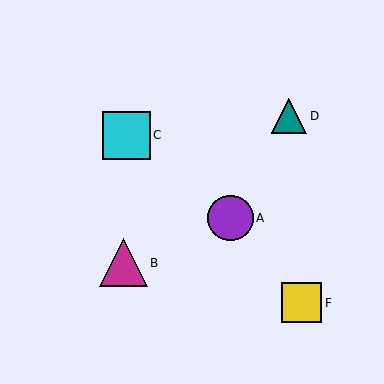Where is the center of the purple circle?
The center of the purple circle is at (230, 218).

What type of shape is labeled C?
Shape C is a cyan square.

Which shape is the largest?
The cyan square (labeled C) is the largest.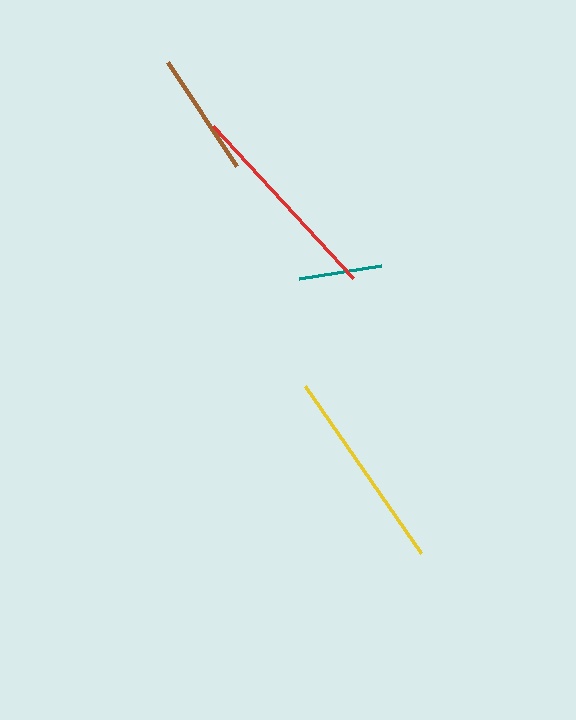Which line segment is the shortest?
The teal line is the shortest at approximately 83 pixels.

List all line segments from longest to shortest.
From longest to shortest: red, yellow, brown, teal.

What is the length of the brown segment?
The brown segment is approximately 125 pixels long.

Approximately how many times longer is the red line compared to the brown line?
The red line is approximately 1.6 times the length of the brown line.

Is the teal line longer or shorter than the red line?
The red line is longer than the teal line.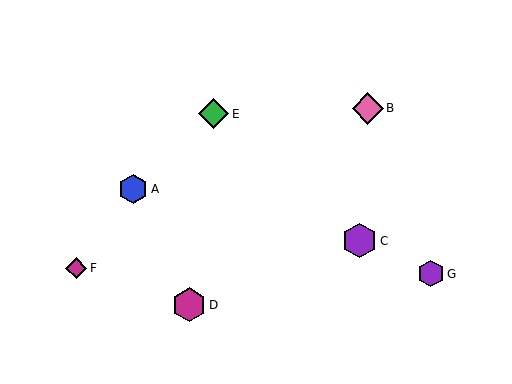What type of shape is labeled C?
Shape C is a purple hexagon.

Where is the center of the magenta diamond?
The center of the magenta diamond is at (76, 268).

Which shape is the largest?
The purple hexagon (labeled C) is the largest.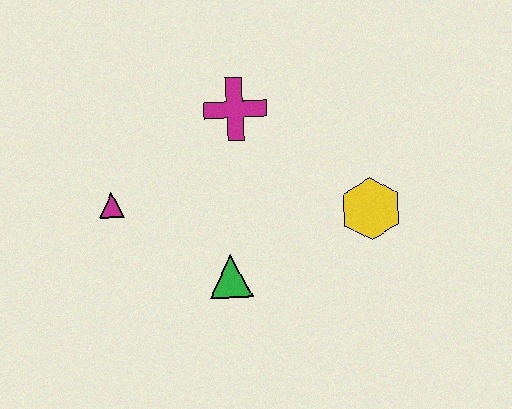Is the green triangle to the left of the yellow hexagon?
Yes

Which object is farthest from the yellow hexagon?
The magenta triangle is farthest from the yellow hexagon.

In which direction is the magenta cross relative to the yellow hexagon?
The magenta cross is to the left of the yellow hexagon.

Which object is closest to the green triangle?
The magenta triangle is closest to the green triangle.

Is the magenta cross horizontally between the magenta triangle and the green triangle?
No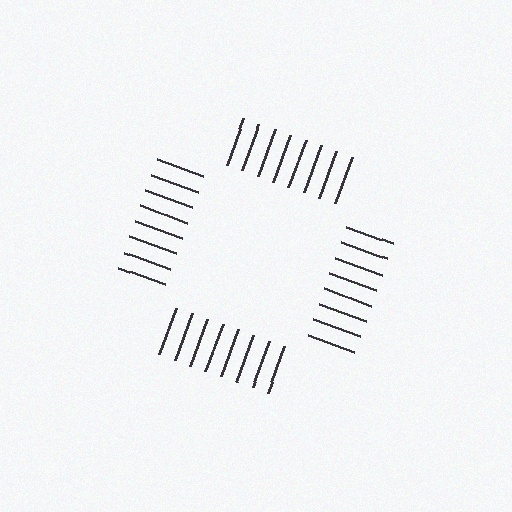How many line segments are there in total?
32 — 8 along each of the 4 edges.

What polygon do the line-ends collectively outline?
An illusory square — the line segments terminate on its edges but no continuous stroke is drawn.